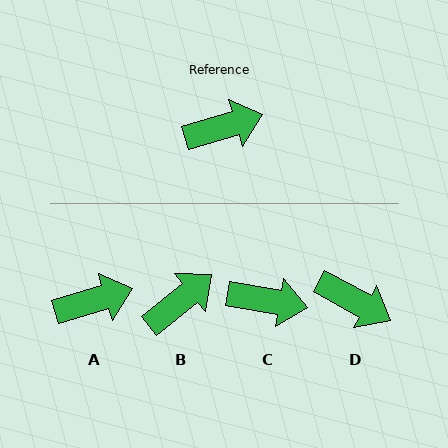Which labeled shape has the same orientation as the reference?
A.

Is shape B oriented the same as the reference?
No, it is off by about 22 degrees.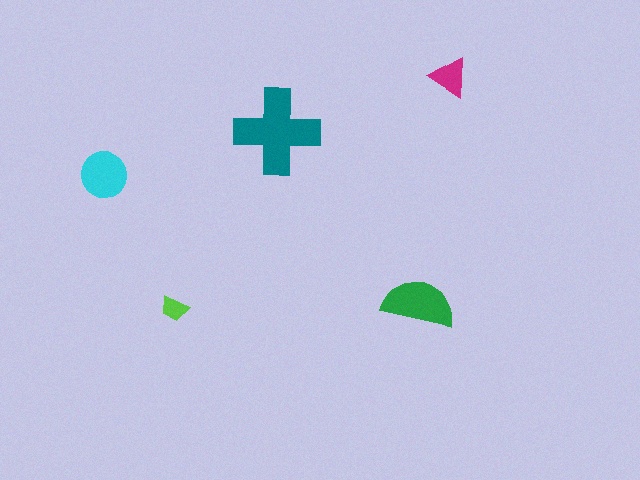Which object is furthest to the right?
The magenta triangle is rightmost.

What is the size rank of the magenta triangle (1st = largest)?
4th.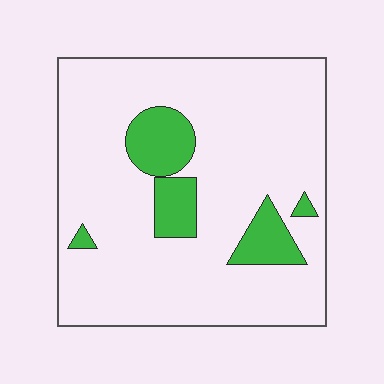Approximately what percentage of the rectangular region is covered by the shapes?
Approximately 15%.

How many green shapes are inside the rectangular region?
5.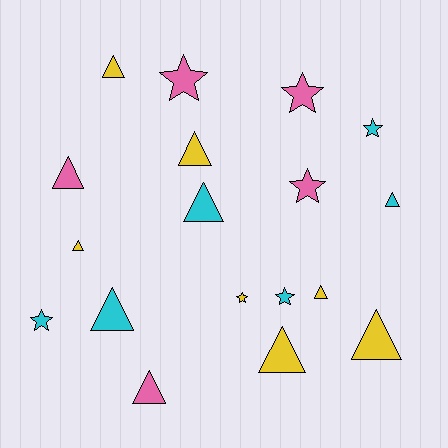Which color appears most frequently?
Yellow, with 7 objects.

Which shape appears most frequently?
Triangle, with 11 objects.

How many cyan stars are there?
There are 3 cyan stars.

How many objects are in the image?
There are 18 objects.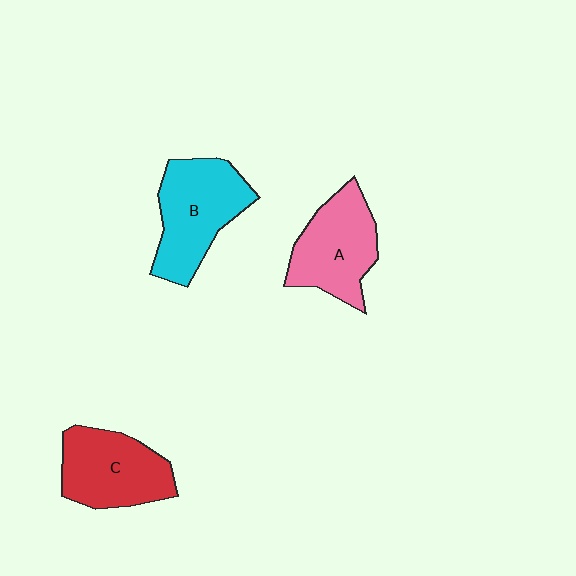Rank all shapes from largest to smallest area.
From largest to smallest: B (cyan), C (red), A (pink).